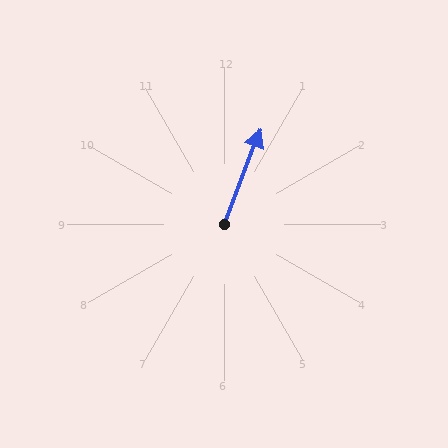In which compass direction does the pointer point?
North.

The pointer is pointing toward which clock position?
Roughly 1 o'clock.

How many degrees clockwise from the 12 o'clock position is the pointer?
Approximately 21 degrees.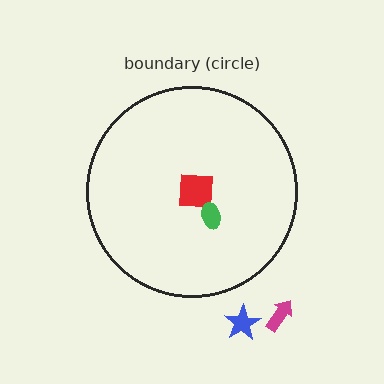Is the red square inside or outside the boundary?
Inside.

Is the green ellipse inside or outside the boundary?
Inside.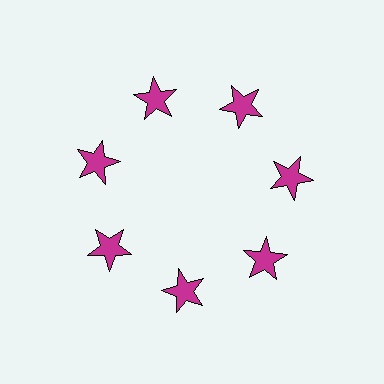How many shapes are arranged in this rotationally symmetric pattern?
There are 7 shapes, arranged in 7 groups of 1.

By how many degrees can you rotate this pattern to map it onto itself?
The pattern maps onto itself every 51 degrees of rotation.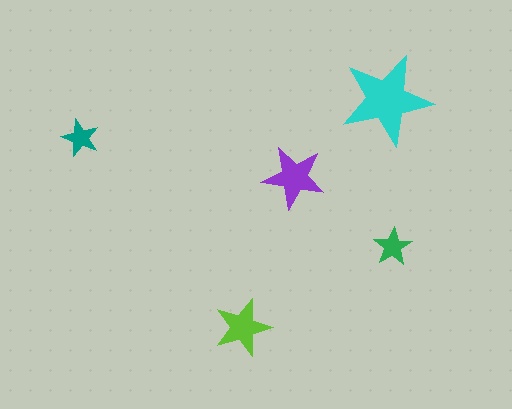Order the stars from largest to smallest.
the cyan one, the purple one, the lime one, the green one, the teal one.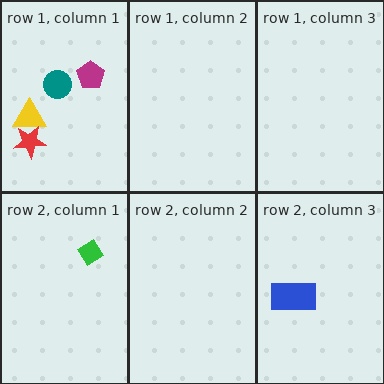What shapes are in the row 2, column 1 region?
The green diamond.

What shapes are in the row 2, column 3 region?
The blue rectangle.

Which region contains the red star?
The row 1, column 1 region.